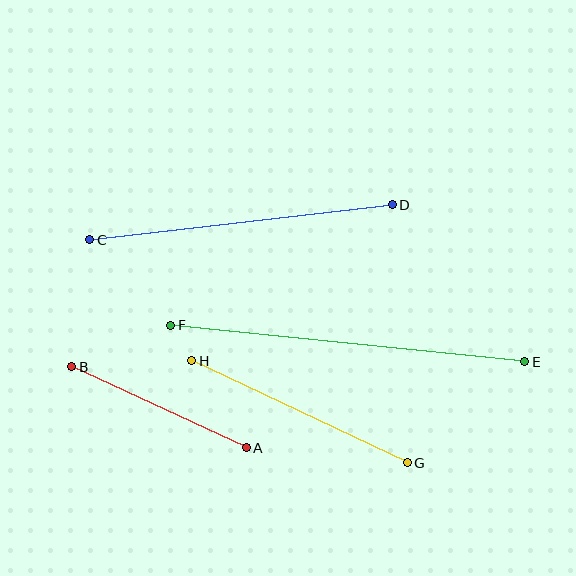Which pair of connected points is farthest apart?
Points E and F are farthest apart.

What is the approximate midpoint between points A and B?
The midpoint is at approximately (159, 407) pixels.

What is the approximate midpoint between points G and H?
The midpoint is at approximately (299, 412) pixels.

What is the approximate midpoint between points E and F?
The midpoint is at approximately (348, 344) pixels.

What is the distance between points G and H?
The distance is approximately 238 pixels.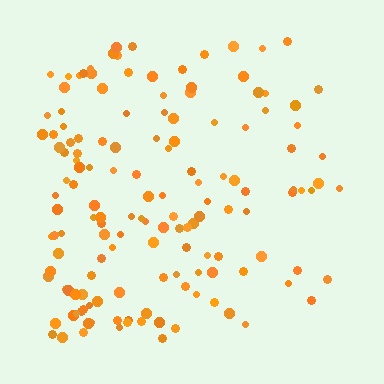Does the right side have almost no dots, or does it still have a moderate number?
Still a moderate number, just noticeably fewer than the left.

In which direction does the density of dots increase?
From right to left, with the left side densest.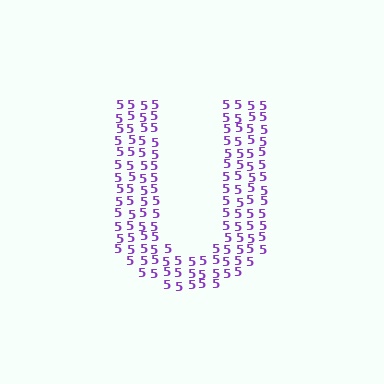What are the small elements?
The small elements are digit 5's.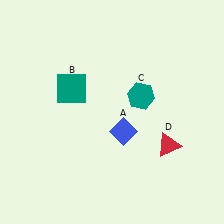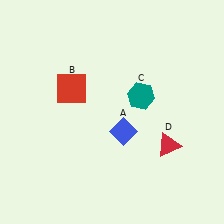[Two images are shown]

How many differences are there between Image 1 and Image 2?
There is 1 difference between the two images.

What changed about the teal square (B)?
In Image 1, B is teal. In Image 2, it changed to red.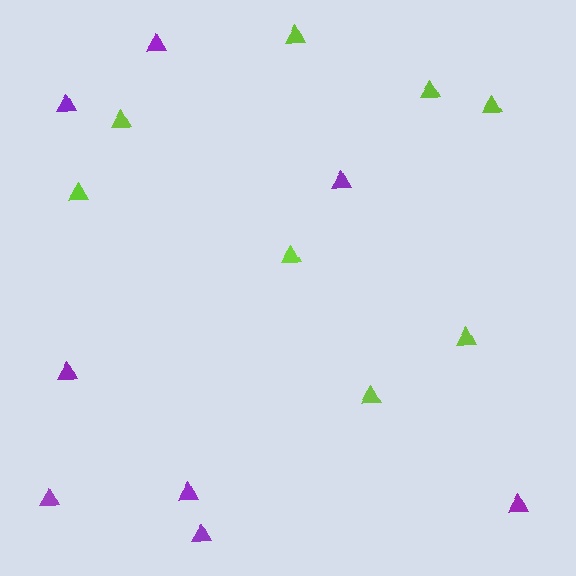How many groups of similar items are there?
There are 2 groups: one group of purple triangles (8) and one group of lime triangles (8).